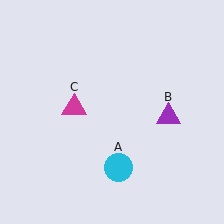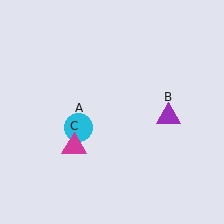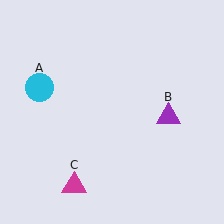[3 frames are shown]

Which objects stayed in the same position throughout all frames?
Purple triangle (object B) remained stationary.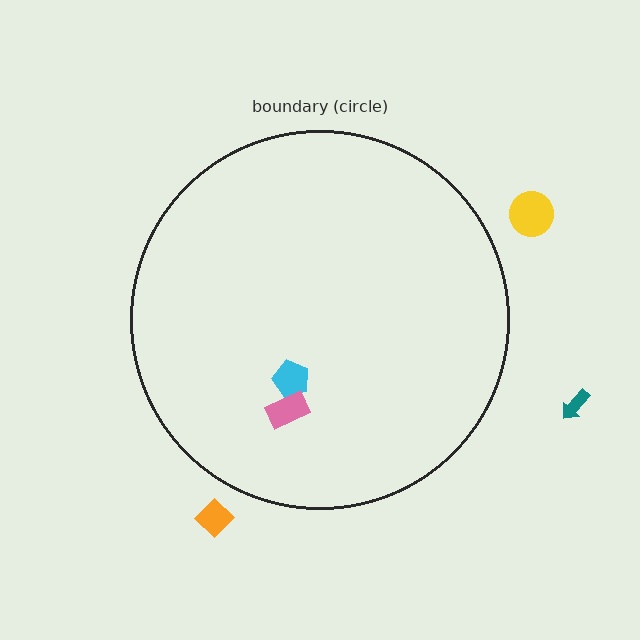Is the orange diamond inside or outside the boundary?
Outside.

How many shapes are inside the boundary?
2 inside, 3 outside.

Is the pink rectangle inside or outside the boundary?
Inside.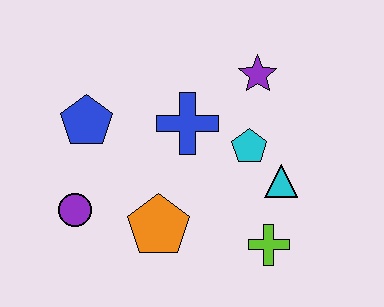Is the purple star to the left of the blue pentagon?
No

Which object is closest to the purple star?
The cyan pentagon is closest to the purple star.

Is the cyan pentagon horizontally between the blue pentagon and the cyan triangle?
Yes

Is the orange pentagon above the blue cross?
No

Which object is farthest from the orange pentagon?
The purple star is farthest from the orange pentagon.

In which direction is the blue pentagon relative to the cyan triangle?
The blue pentagon is to the left of the cyan triangle.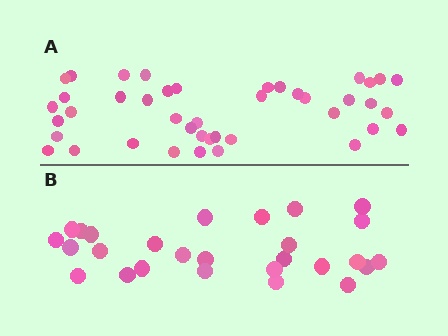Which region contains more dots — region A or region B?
Region A (the top region) has more dots.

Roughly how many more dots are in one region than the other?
Region A has approximately 15 more dots than region B.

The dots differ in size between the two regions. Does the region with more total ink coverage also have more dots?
No. Region B has more total ink coverage because its dots are larger, but region A actually contains more individual dots. Total area can be misleading — the number of items is what matters here.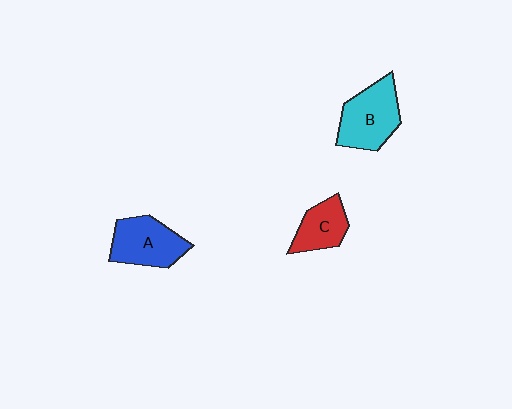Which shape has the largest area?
Shape B (cyan).